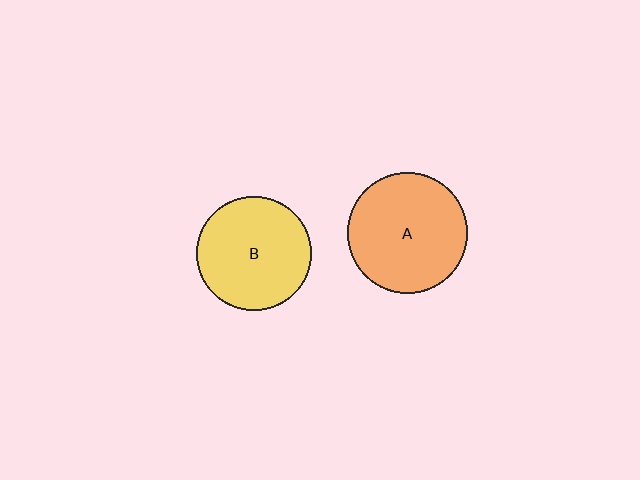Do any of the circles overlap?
No, none of the circles overlap.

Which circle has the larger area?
Circle A (orange).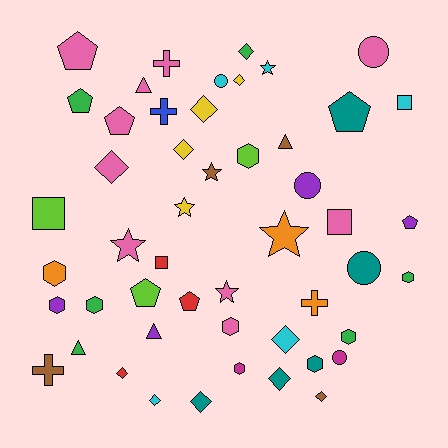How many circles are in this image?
There are 5 circles.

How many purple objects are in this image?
There are 4 purple objects.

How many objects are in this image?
There are 50 objects.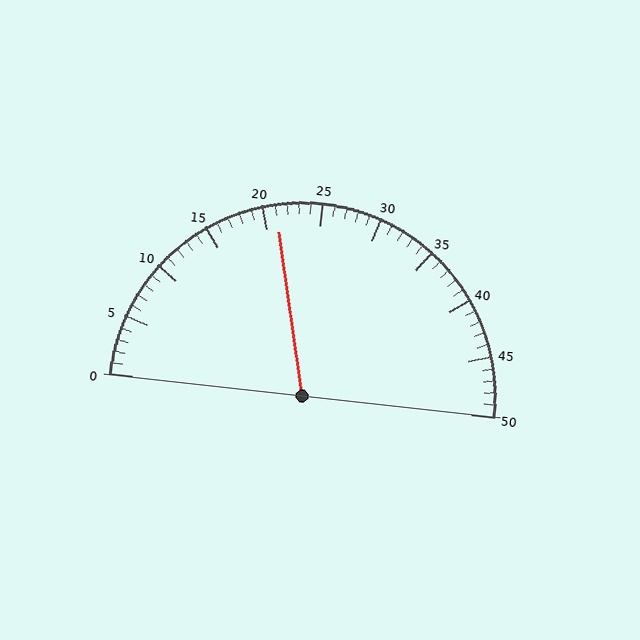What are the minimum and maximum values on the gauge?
The gauge ranges from 0 to 50.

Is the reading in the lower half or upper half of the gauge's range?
The reading is in the lower half of the range (0 to 50).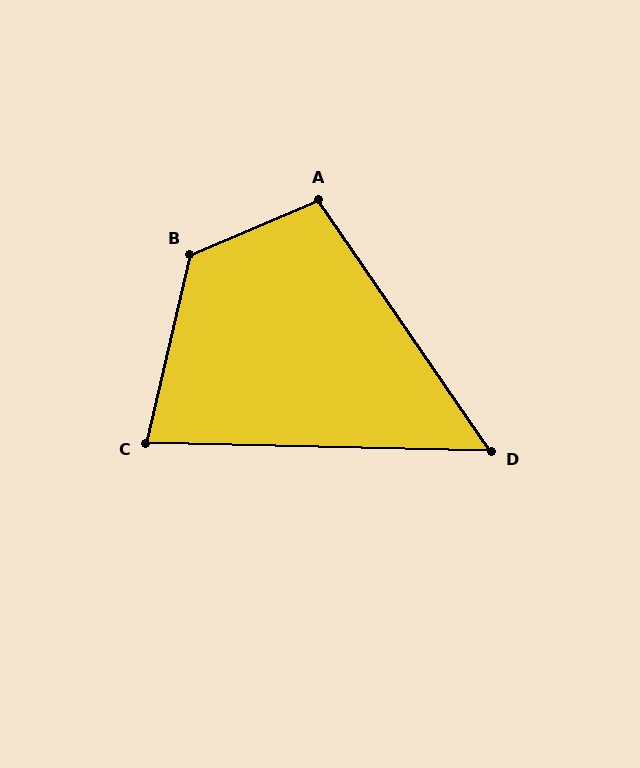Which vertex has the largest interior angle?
B, at approximately 126 degrees.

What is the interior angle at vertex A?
Approximately 102 degrees (obtuse).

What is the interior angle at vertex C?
Approximately 78 degrees (acute).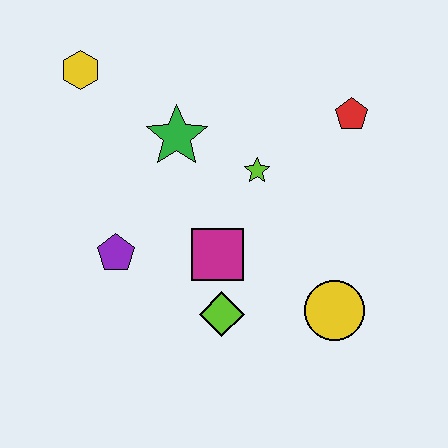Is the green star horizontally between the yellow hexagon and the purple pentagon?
No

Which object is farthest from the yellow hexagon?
The yellow circle is farthest from the yellow hexagon.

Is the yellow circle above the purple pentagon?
No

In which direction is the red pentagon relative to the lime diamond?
The red pentagon is above the lime diamond.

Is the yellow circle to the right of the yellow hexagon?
Yes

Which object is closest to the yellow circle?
The lime diamond is closest to the yellow circle.